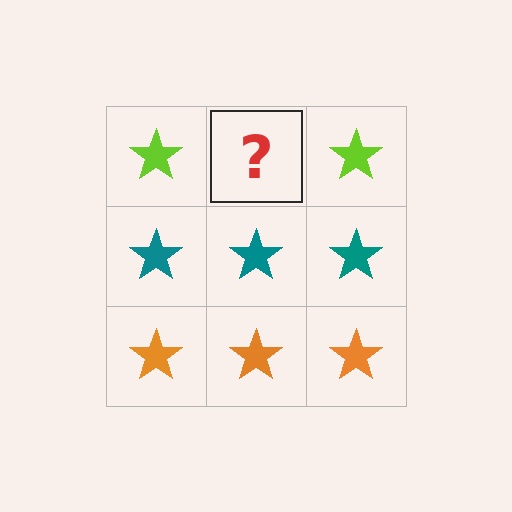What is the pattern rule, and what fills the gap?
The rule is that each row has a consistent color. The gap should be filled with a lime star.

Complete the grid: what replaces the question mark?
The question mark should be replaced with a lime star.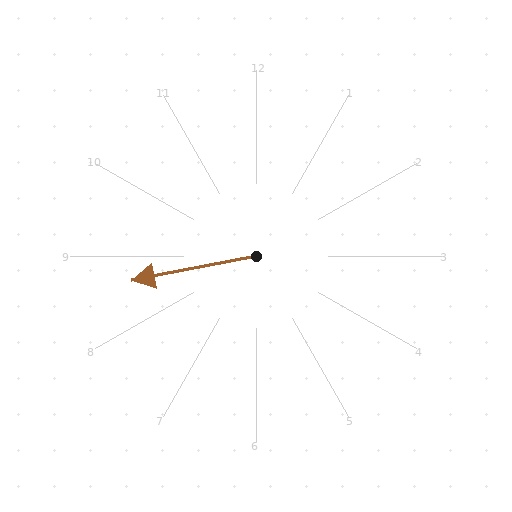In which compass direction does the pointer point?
West.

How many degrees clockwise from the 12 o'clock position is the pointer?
Approximately 259 degrees.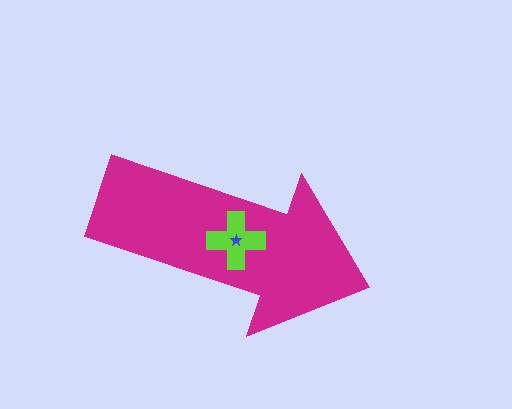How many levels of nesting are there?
3.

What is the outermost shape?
The magenta arrow.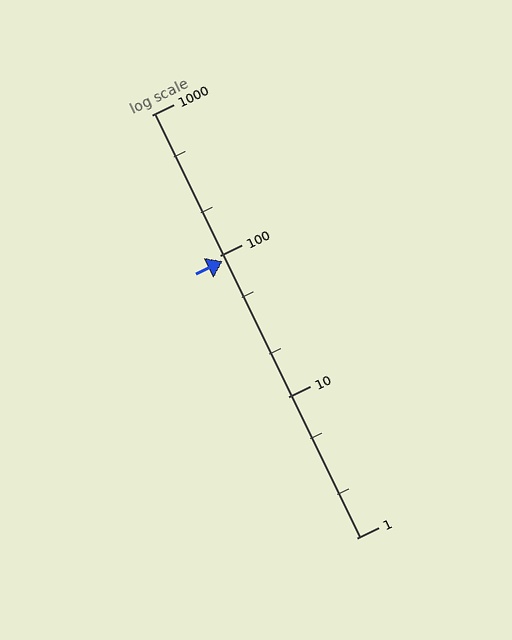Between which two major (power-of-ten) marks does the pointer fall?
The pointer is between 10 and 100.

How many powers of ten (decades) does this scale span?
The scale spans 3 decades, from 1 to 1000.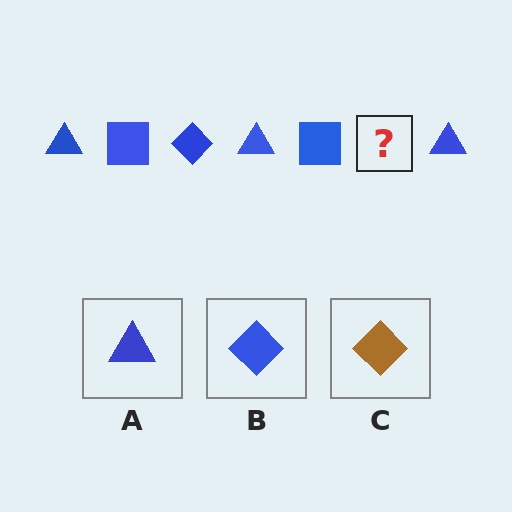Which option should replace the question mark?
Option B.